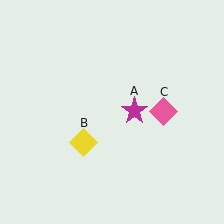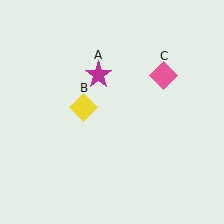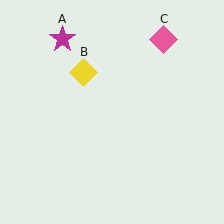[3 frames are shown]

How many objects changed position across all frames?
3 objects changed position: magenta star (object A), yellow diamond (object B), pink diamond (object C).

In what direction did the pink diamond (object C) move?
The pink diamond (object C) moved up.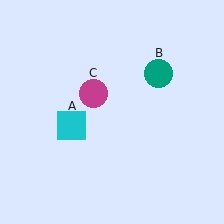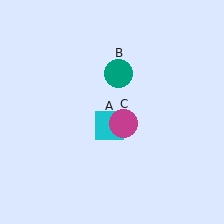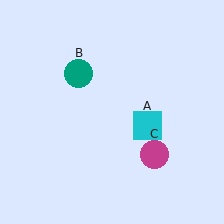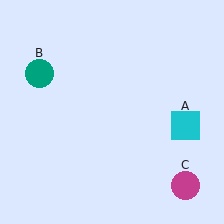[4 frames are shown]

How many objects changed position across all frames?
3 objects changed position: cyan square (object A), teal circle (object B), magenta circle (object C).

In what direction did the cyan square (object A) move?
The cyan square (object A) moved right.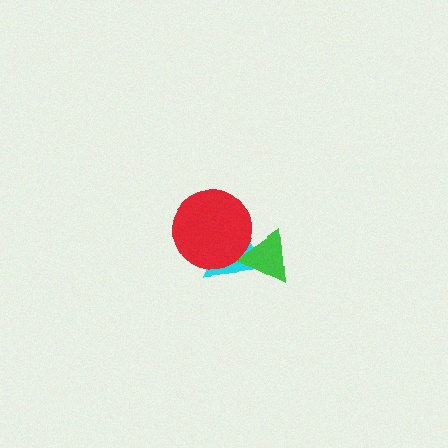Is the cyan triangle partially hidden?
Yes, it is partially covered by another shape.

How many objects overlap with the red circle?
2 objects overlap with the red circle.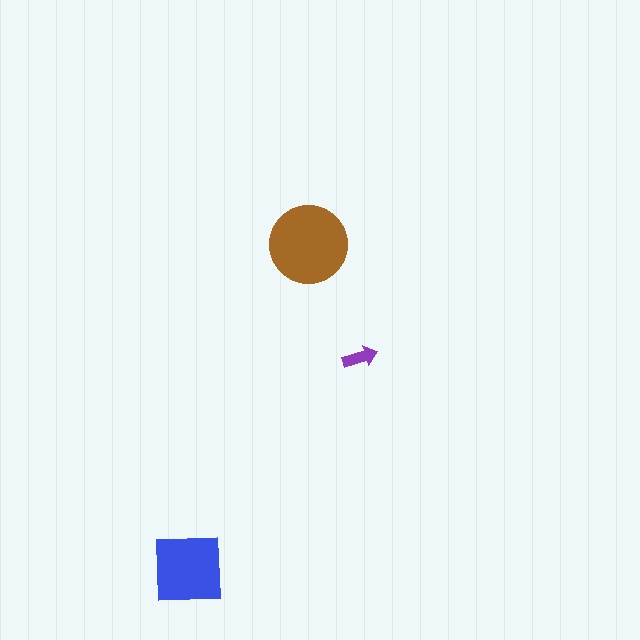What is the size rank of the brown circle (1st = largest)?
1st.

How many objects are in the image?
There are 3 objects in the image.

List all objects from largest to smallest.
The brown circle, the blue square, the purple arrow.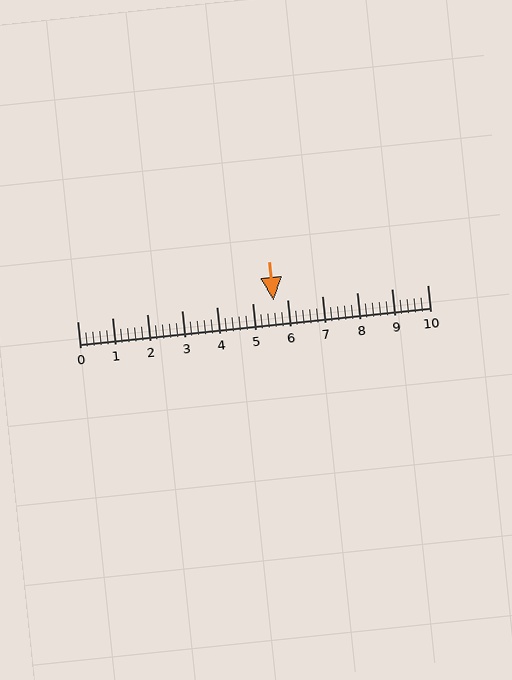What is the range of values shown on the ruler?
The ruler shows values from 0 to 10.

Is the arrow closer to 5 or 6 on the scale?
The arrow is closer to 6.